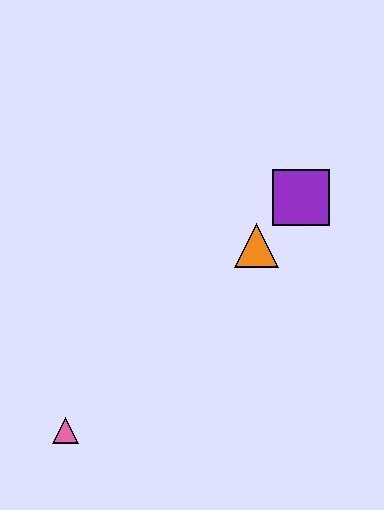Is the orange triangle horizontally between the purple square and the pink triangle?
Yes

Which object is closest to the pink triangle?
The orange triangle is closest to the pink triangle.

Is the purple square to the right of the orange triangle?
Yes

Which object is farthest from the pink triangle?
The purple square is farthest from the pink triangle.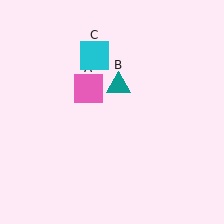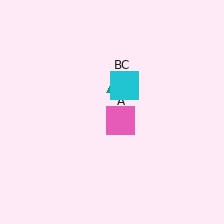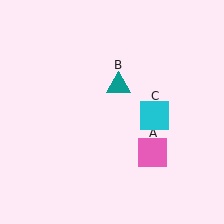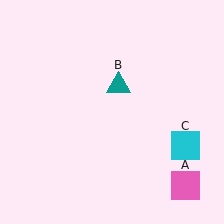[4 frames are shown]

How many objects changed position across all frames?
2 objects changed position: pink square (object A), cyan square (object C).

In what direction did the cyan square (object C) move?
The cyan square (object C) moved down and to the right.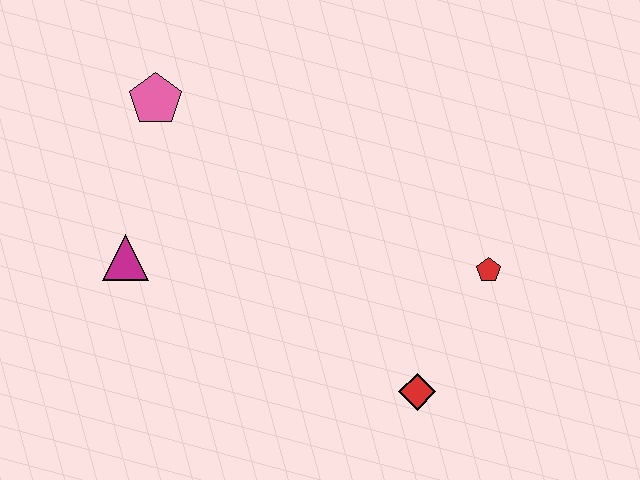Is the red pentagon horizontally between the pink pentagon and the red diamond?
No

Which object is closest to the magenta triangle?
The pink pentagon is closest to the magenta triangle.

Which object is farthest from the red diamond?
The pink pentagon is farthest from the red diamond.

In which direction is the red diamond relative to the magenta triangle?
The red diamond is to the right of the magenta triangle.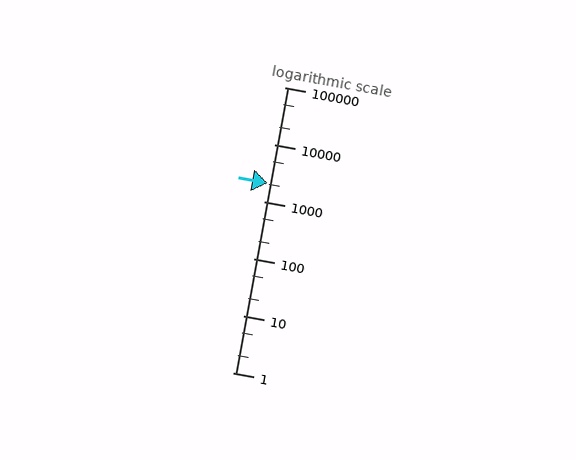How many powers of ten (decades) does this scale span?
The scale spans 5 decades, from 1 to 100000.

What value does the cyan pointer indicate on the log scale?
The pointer indicates approximately 2100.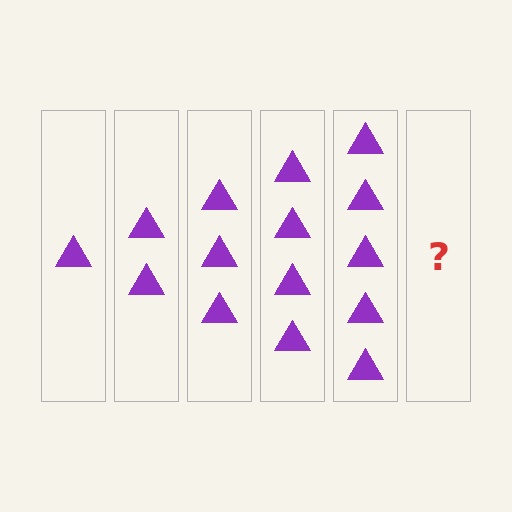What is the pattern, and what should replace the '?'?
The pattern is that each step adds one more triangle. The '?' should be 6 triangles.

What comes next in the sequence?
The next element should be 6 triangles.